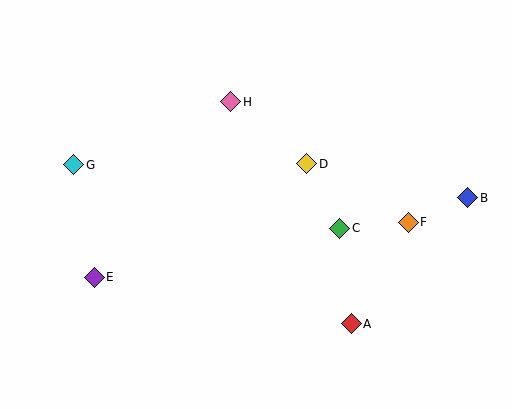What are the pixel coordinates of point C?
Point C is at (340, 228).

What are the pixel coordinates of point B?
Point B is at (468, 198).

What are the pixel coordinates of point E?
Point E is at (94, 277).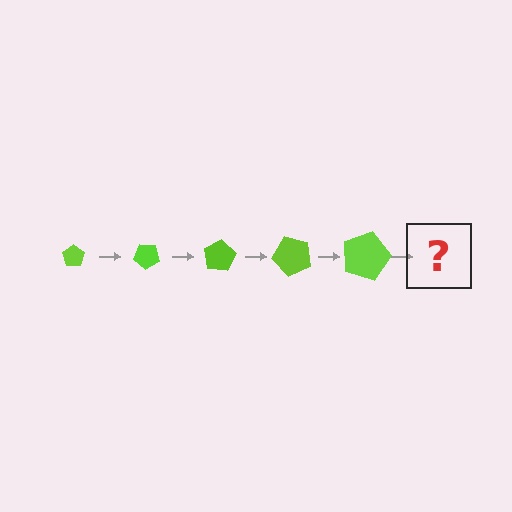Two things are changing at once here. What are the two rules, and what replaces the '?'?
The two rules are that the pentagon grows larger each step and it rotates 40 degrees each step. The '?' should be a pentagon, larger than the previous one and rotated 200 degrees from the start.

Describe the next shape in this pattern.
It should be a pentagon, larger than the previous one and rotated 200 degrees from the start.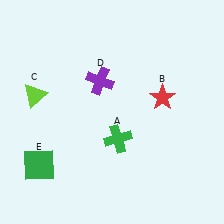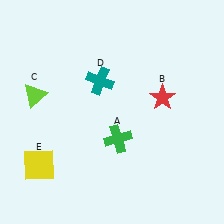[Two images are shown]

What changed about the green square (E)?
In Image 1, E is green. In Image 2, it changed to yellow.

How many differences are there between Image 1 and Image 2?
There are 2 differences between the two images.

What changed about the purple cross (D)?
In Image 1, D is purple. In Image 2, it changed to teal.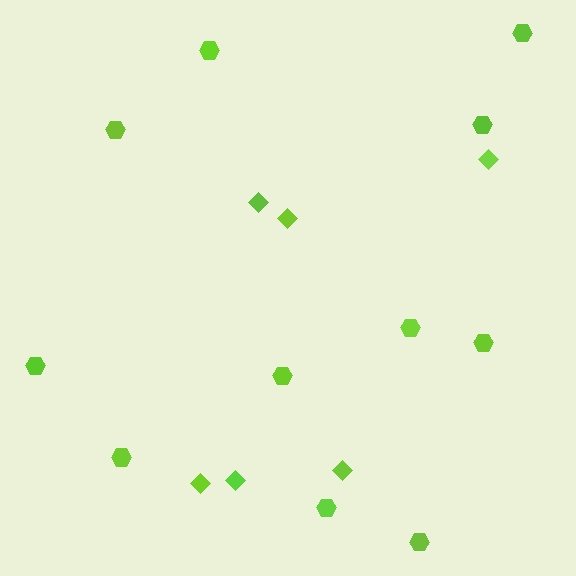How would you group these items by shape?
There are 2 groups: one group of hexagons (11) and one group of diamonds (6).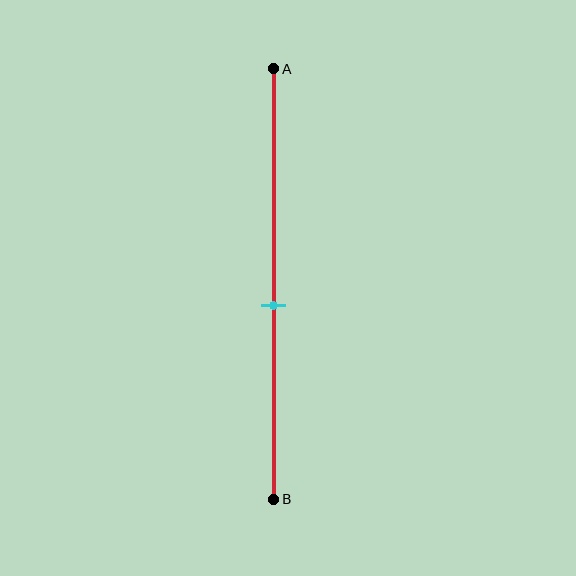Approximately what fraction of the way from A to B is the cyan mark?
The cyan mark is approximately 55% of the way from A to B.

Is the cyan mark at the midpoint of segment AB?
No, the mark is at about 55% from A, not at the 50% midpoint.